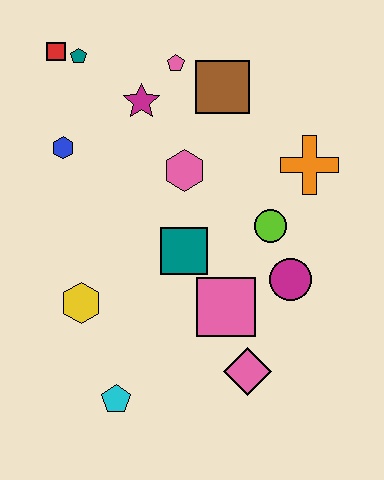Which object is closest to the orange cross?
The lime circle is closest to the orange cross.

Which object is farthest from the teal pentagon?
The pink diamond is farthest from the teal pentagon.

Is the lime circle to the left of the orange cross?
Yes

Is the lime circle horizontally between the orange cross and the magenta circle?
No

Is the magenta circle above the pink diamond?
Yes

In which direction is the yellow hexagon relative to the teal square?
The yellow hexagon is to the left of the teal square.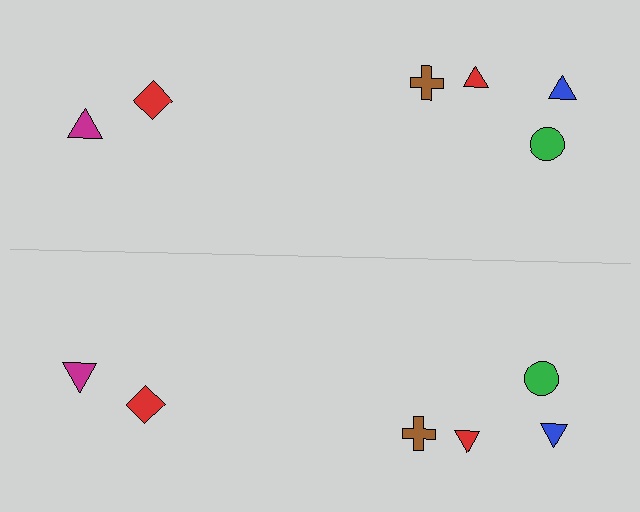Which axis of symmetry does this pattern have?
The pattern has a horizontal axis of symmetry running through the center of the image.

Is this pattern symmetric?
Yes, this pattern has bilateral (reflection) symmetry.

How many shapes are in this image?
There are 12 shapes in this image.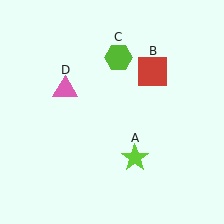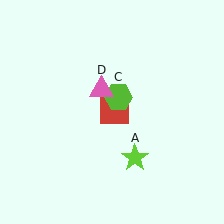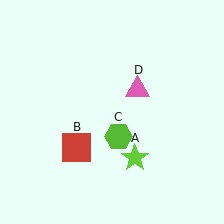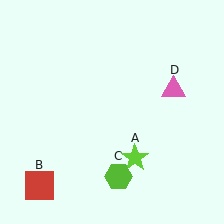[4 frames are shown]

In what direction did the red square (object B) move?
The red square (object B) moved down and to the left.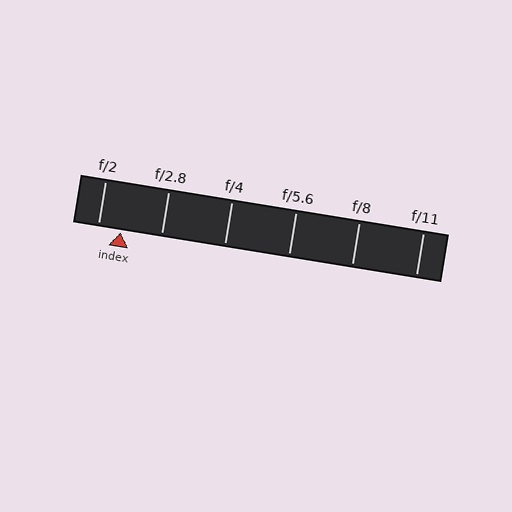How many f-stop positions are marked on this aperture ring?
There are 6 f-stop positions marked.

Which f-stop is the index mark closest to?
The index mark is closest to f/2.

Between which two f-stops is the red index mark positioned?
The index mark is between f/2 and f/2.8.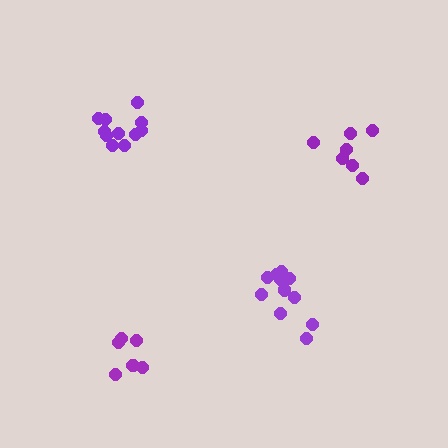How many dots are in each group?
Group 1: 11 dots, Group 2: 6 dots, Group 3: 7 dots, Group 4: 11 dots (35 total).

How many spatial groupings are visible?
There are 4 spatial groupings.